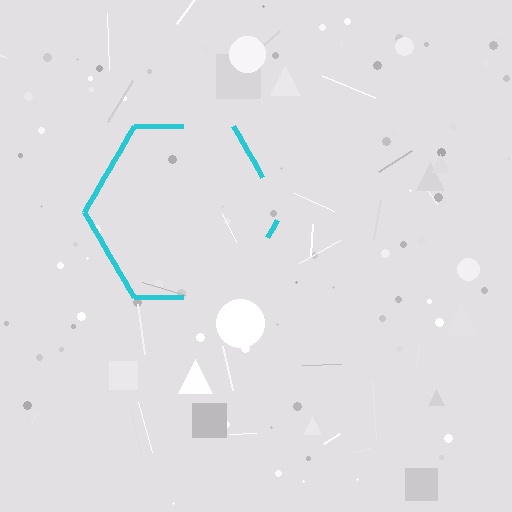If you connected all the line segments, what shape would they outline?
They would outline a hexagon.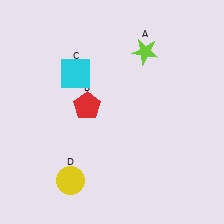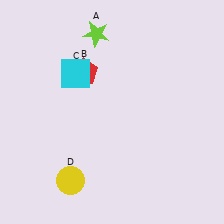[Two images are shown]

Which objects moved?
The objects that moved are: the lime star (A), the red pentagon (B).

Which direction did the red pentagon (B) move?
The red pentagon (B) moved up.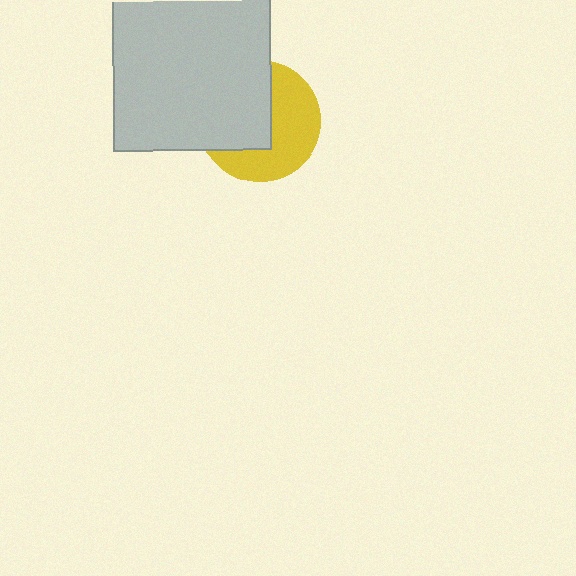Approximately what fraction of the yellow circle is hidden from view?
Roughly 49% of the yellow circle is hidden behind the light gray square.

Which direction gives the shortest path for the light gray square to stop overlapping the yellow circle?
Moving left gives the shortest separation.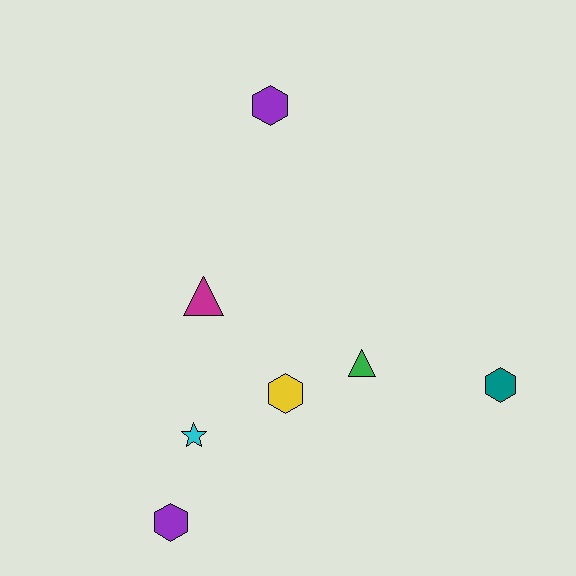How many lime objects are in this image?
There are no lime objects.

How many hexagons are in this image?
There are 4 hexagons.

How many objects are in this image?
There are 7 objects.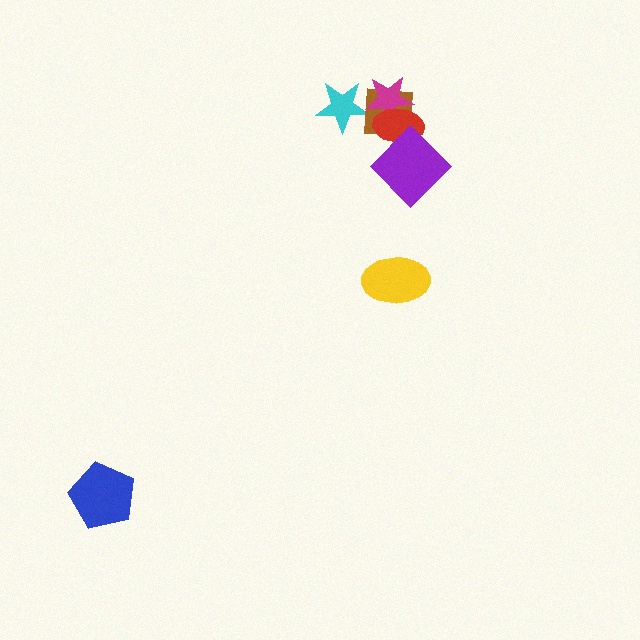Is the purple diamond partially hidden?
No, no other shape covers it.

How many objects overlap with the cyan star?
2 objects overlap with the cyan star.